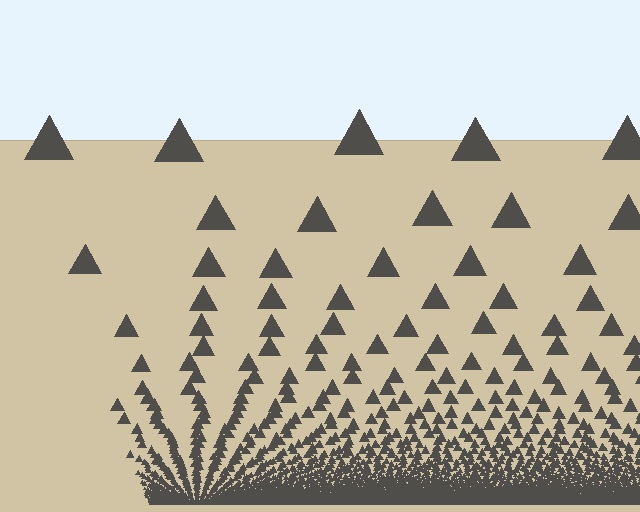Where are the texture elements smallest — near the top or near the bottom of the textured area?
Near the bottom.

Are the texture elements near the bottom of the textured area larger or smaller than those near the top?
Smaller. The gradient is inverted — elements near the bottom are smaller and denser.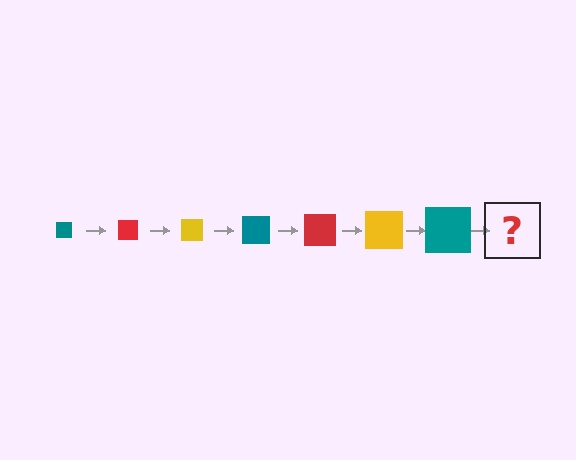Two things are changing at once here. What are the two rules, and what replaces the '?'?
The two rules are that the square grows larger each step and the color cycles through teal, red, and yellow. The '?' should be a red square, larger than the previous one.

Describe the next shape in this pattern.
It should be a red square, larger than the previous one.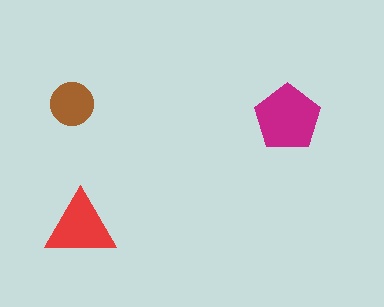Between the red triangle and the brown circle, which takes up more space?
The red triangle.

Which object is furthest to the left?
The brown circle is leftmost.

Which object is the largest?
The magenta pentagon.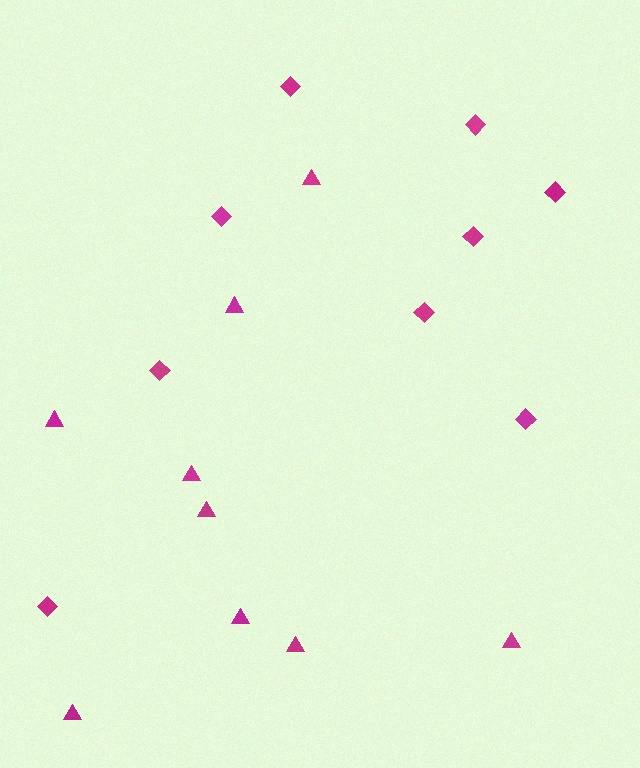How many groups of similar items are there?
There are 2 groups: one group of diamonds (9) and one group of triangles (9).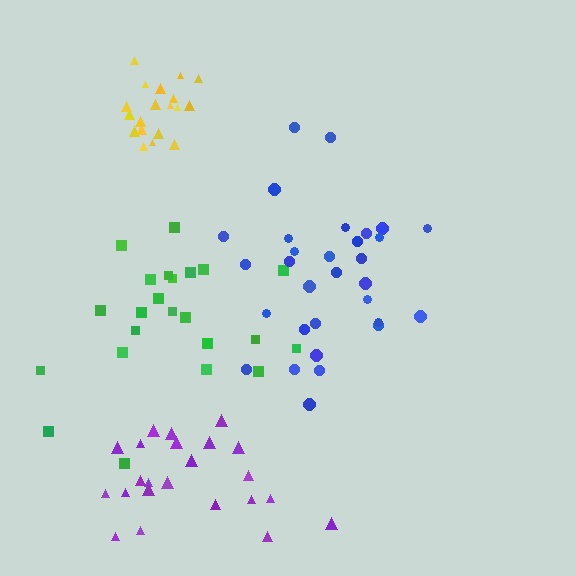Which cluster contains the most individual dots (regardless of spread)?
Blue (31).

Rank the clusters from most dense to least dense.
yellow, blue, purple, green.